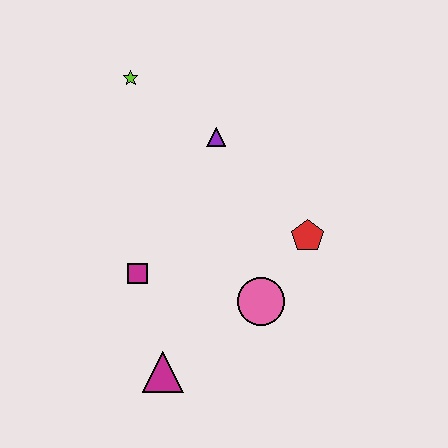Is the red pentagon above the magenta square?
Yes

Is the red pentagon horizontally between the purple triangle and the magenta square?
No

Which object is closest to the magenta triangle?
The magenta square is closest to the magenta triangle.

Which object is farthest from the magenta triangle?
The lime star is farthest from the magenta triangle.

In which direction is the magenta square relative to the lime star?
The magenta square is below the lime star.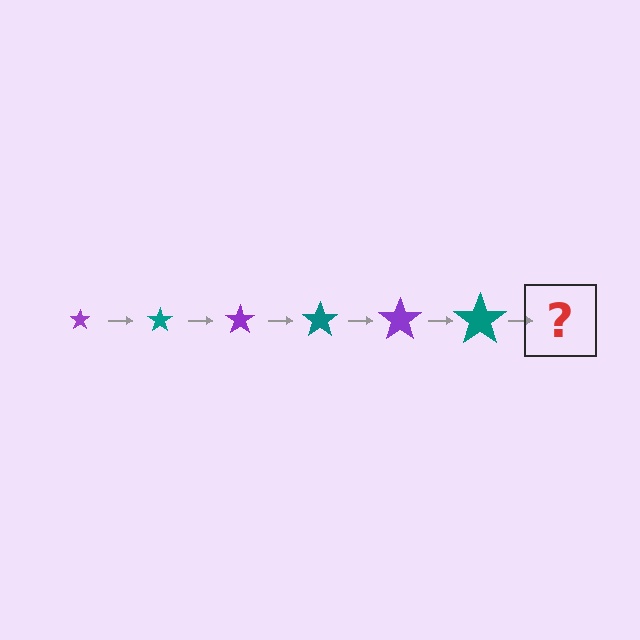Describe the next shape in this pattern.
It should be a purple star, larger than the previous one.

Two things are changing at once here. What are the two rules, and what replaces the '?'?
The two rules are that the star grows larger each step and the color cycles through purple and teal. The '?' should be a purple star, larger than the previous one.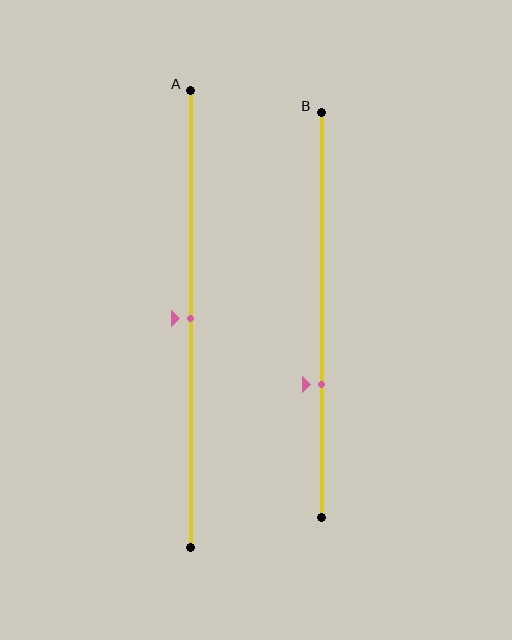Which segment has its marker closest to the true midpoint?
Segment A has its marker closest to the true midpoint.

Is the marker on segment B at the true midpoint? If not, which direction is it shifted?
No, the marker on segment B is shifted downward by about 17% of the segment length.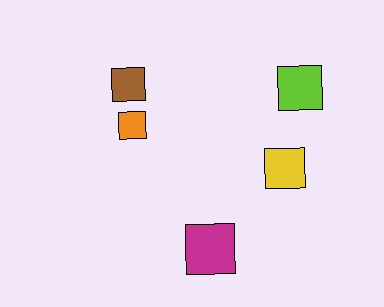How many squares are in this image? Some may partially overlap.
There are 5 squares.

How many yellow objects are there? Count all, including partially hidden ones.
There is 1 yellow object.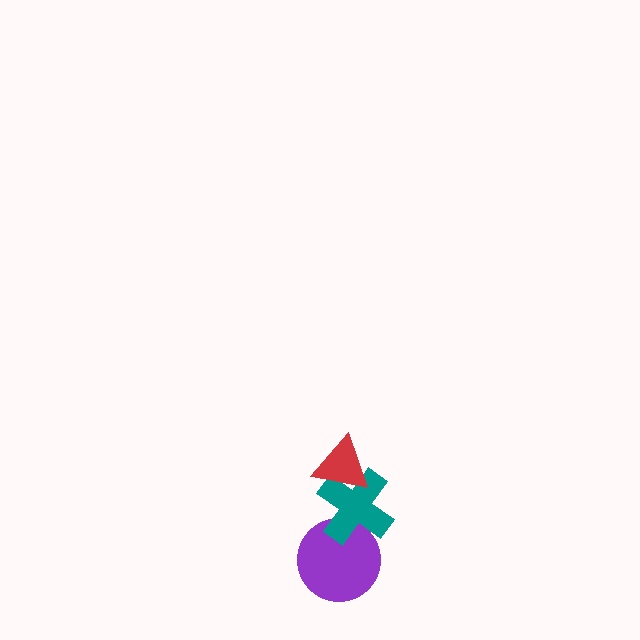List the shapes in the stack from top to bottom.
From top to bottom: the red triangle, the teal cross, the purple circle.